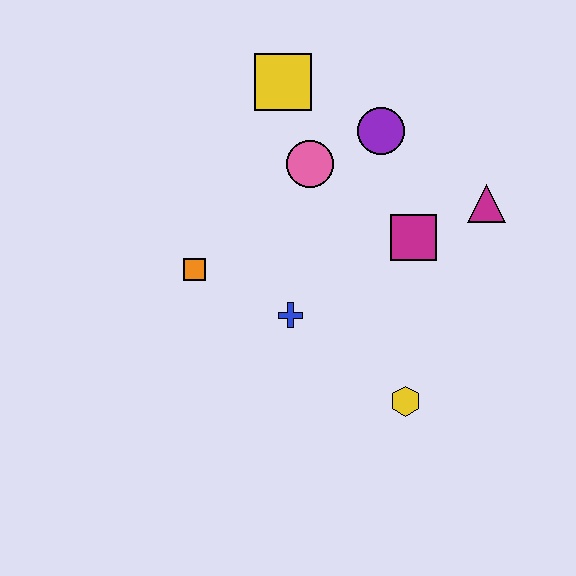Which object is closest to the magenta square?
The magenta triangle is closest to the magenta square.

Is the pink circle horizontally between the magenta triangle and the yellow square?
Yes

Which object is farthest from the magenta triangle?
The orange square is farthest from the magenta triangle.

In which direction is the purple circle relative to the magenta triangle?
The purple circle is to the left of the magenta triangle.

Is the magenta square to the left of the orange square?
No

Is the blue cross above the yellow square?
No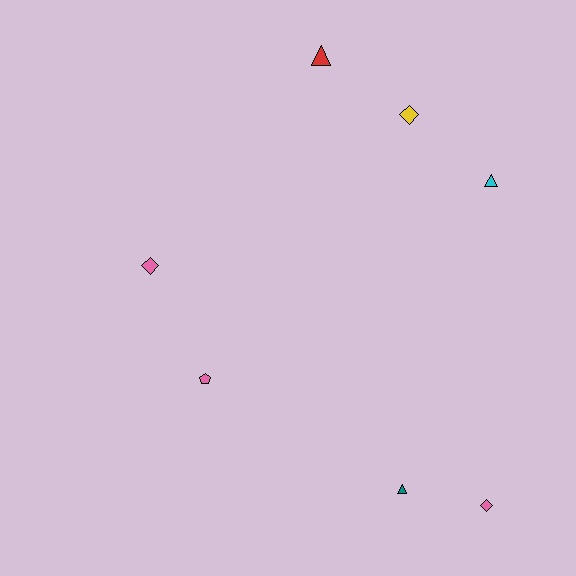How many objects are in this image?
There are 7 objects.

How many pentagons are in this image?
There is 1 pentagon.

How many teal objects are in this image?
There is 1 teal object.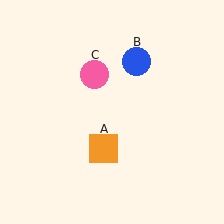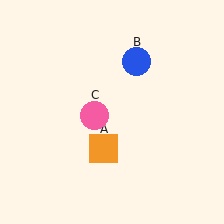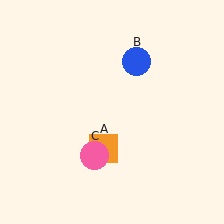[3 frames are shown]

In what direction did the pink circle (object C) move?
The pink circle (object C) moved down.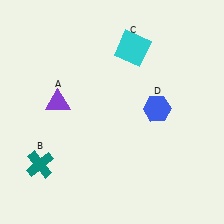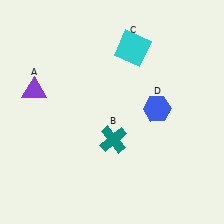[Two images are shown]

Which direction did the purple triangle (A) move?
The purple triangle (A) moved left.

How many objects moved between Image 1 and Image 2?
2 objects moved between the two images.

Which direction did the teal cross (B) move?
The teal cross (B) moved right.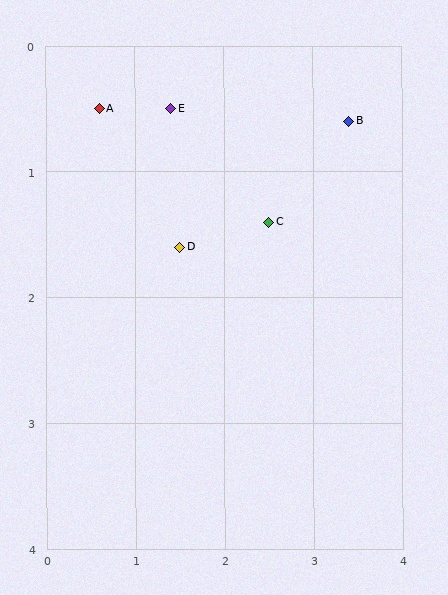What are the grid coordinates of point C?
Point C is at approximately (2.5, 1.4).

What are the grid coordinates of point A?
Point A is at approximately (0.6, 0.5).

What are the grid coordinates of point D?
Point D is at approximately (1.5, 1.6).